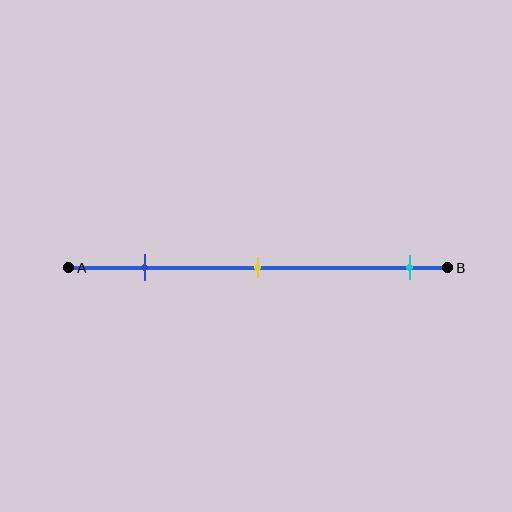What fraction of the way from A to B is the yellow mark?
The yellow mark is approximately 50% (0.5) of the way from A to B.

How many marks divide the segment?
There are 3 marks dividing the segment.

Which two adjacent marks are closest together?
The blue and yellow marks are the closest adjacent pair.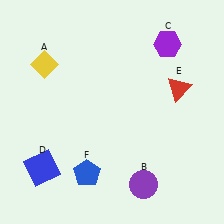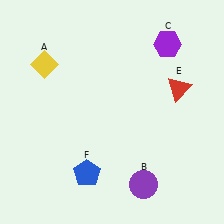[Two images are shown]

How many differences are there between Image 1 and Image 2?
There is 1 difference between the two images.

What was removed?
The blue square (D) was removed in Image 2.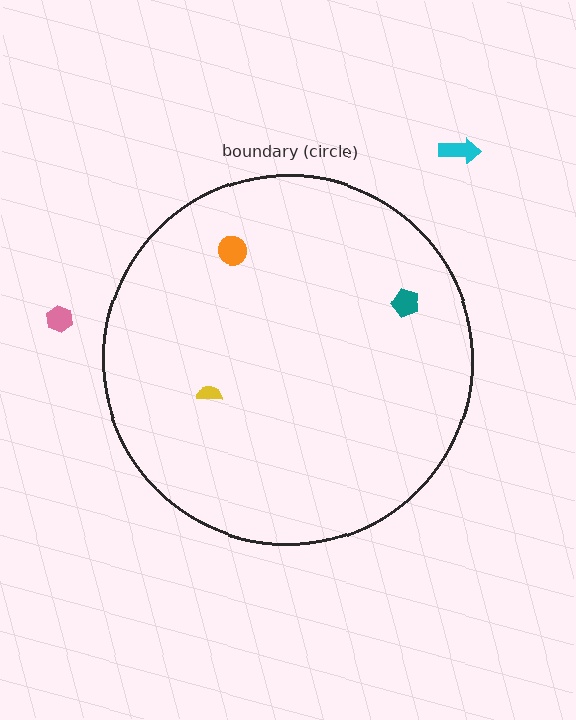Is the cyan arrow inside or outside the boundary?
Outside.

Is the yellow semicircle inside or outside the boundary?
Inside.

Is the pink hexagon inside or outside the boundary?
Outside.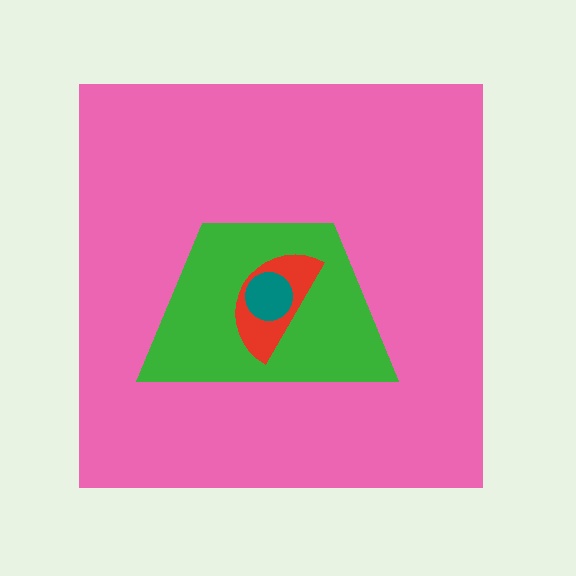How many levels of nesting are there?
4.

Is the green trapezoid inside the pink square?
Yes.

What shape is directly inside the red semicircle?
The teal circle.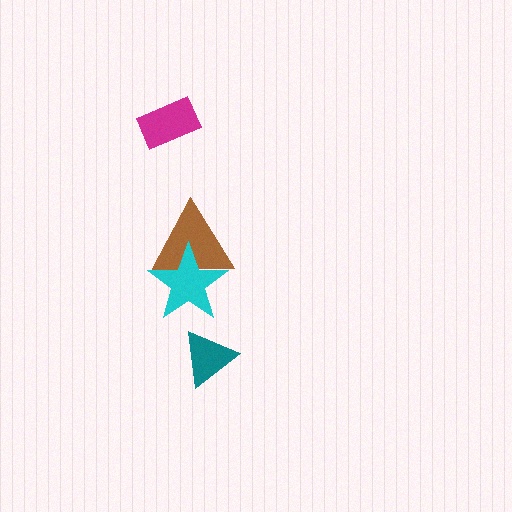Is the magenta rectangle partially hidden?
No, no other shape covers it.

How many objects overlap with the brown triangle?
1 object overlaps with the brown triangle.